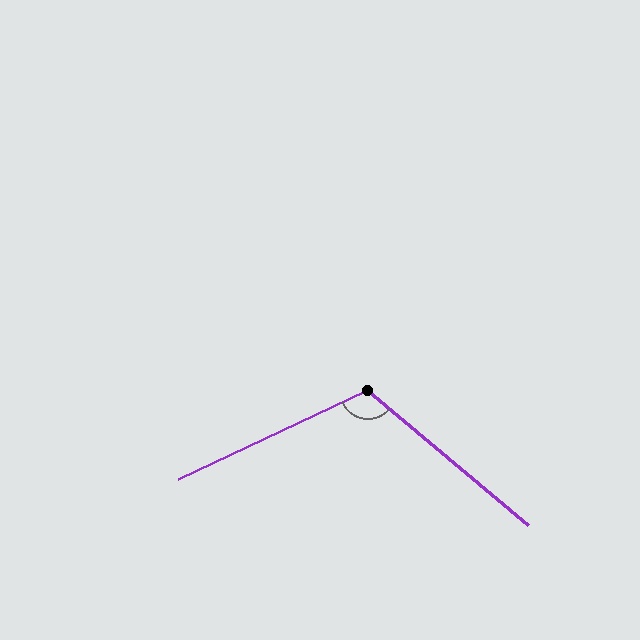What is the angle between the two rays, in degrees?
Approximately 115 degrees.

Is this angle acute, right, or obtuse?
It is obtuse.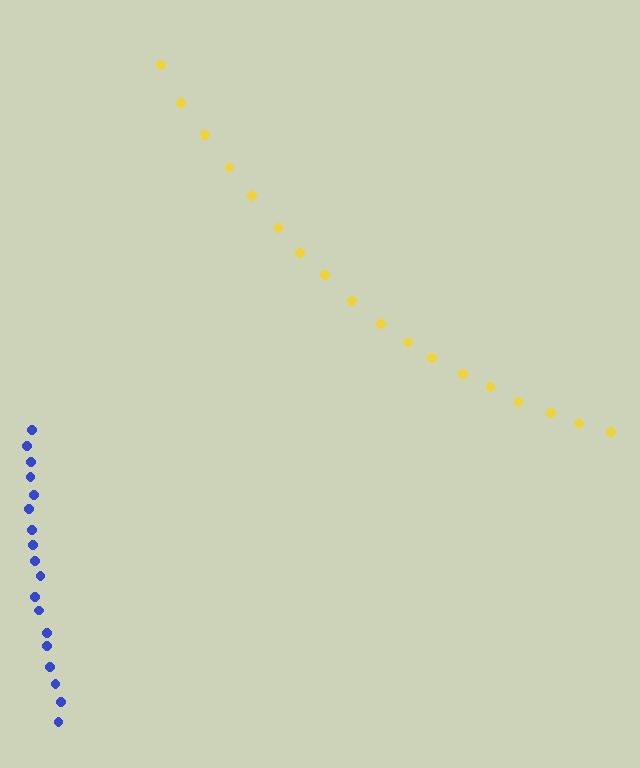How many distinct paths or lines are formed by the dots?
There are 2 distinct paths.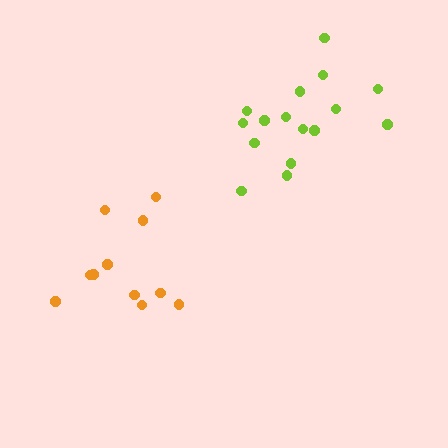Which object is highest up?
The lime cluster is topmost.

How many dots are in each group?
Group 1: 11 dots, Group 2: 16 dots (27 total).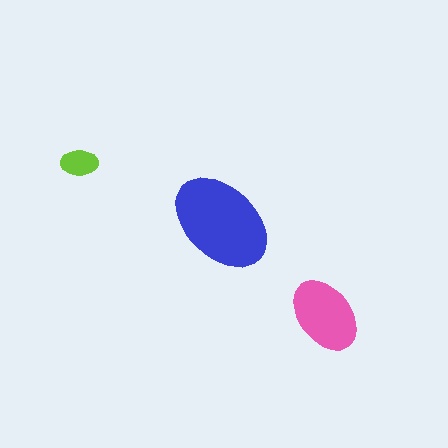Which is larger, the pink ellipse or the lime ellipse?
The pink one.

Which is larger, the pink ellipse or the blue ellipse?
The blue one.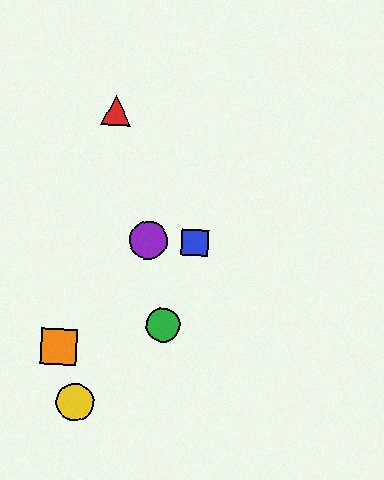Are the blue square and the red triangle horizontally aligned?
No, the blue square is at y≈242 and the red triangle is at y≈110.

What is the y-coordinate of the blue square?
The blue square is at y≈242.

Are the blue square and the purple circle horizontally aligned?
Yes, both are at y≈242.